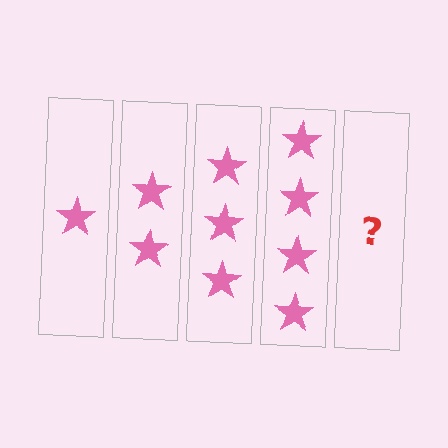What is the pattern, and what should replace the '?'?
The pattern is that each step adds one more star. The '?' should be 5 stars.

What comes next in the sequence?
The next element should be 5 stars.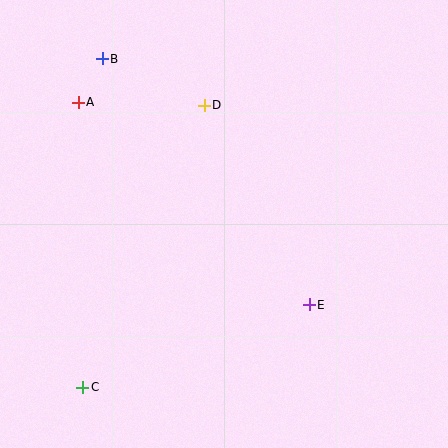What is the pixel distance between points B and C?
The distance between B and C is 329 pixels.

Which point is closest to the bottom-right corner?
Point E is closest to the bottom-right corner.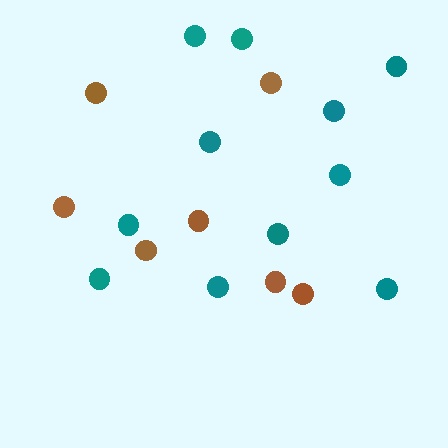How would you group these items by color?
There are 2 groups: one group of brown circles (7) and one group of teal circles (11).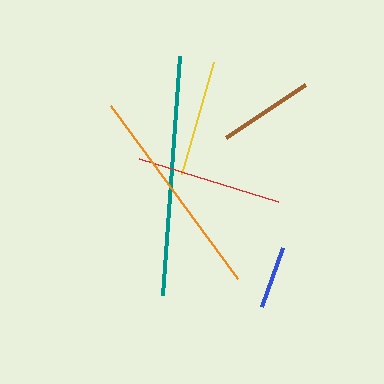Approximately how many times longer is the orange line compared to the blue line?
The orange line is approximately 3.4 times the length of the blue line.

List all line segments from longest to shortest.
From longest to shortest: teal, orange, red, yellow, brown, blue.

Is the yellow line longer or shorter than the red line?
The red line is longer than the yellow line.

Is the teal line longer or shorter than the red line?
The teal line is longer than the red line.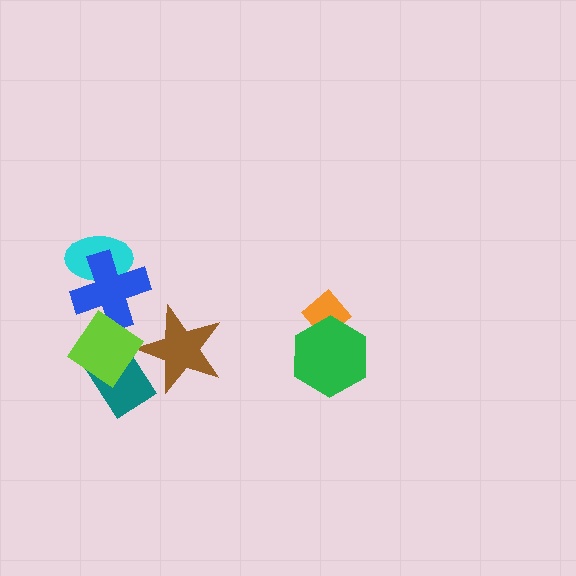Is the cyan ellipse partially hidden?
Yes, it is partially covered by another shape.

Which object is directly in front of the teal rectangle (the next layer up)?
The brown star is directly in front of the teal rectangle.